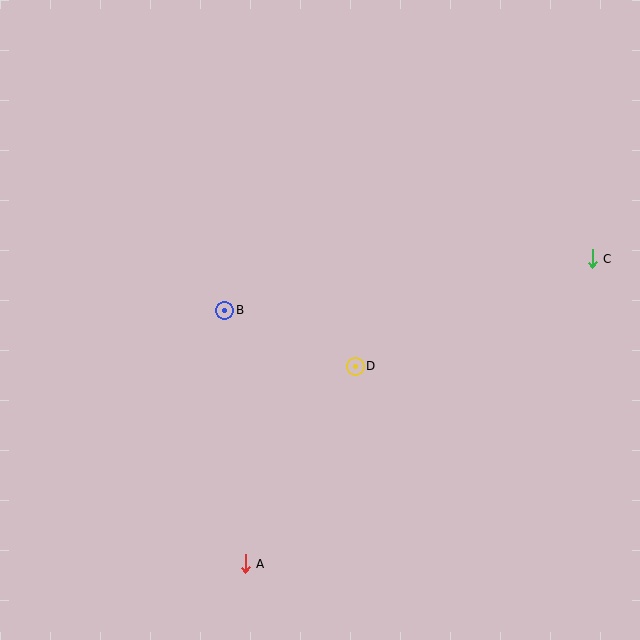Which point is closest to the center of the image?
Point D at (355, 366) is closest to the center.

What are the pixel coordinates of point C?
Point C is at (592, 259).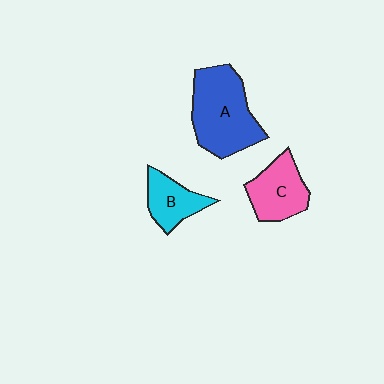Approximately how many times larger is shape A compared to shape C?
Approximately 1.6 times.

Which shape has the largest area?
Shape A (blue).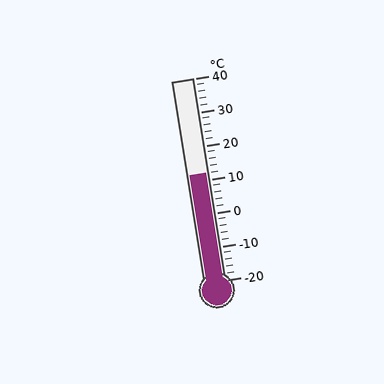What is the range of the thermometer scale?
The thermometer scale ranges from -20°C to 40°C.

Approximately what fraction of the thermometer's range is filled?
The thermometer is filled to approximately 55% of its range.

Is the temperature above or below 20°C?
The temperature is below 20°C.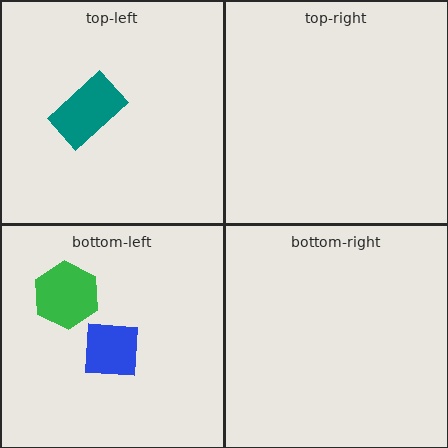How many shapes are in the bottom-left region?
2.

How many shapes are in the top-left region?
1.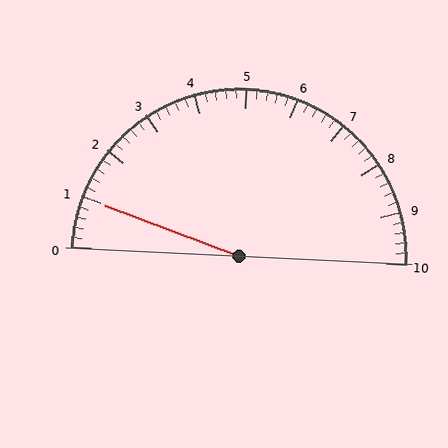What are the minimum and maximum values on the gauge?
The gauge ranges from 0 to 10.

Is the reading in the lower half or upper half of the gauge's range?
The reading is in the lower half of the range (0 to 10).